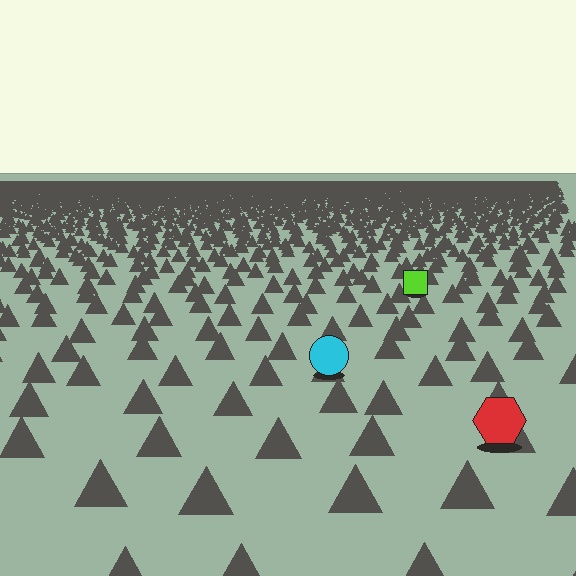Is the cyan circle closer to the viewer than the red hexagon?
No. The red hexagon is closer — you can tell from the texture gradient: the ground texture is coarser near it.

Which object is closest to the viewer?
The red hexagon is closest. The texture marks near it are larger and more spread out.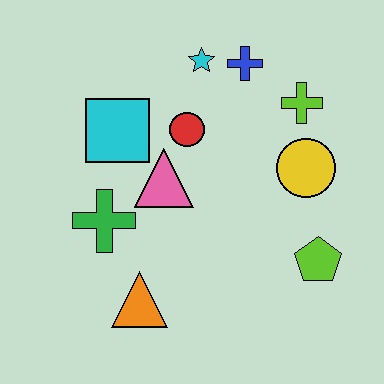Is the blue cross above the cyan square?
Yes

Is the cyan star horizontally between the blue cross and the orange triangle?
Yes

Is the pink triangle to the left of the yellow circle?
Yes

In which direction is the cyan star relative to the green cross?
The cyan star is above the green cross.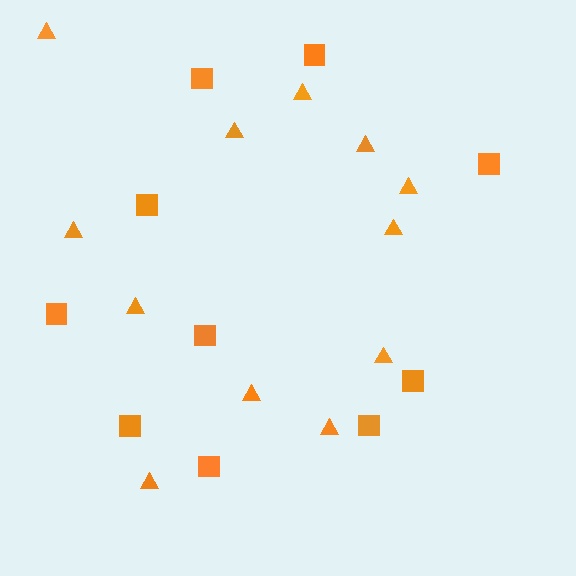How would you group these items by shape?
There are 2 groups: one group of triangles (12) and one group of squares (10).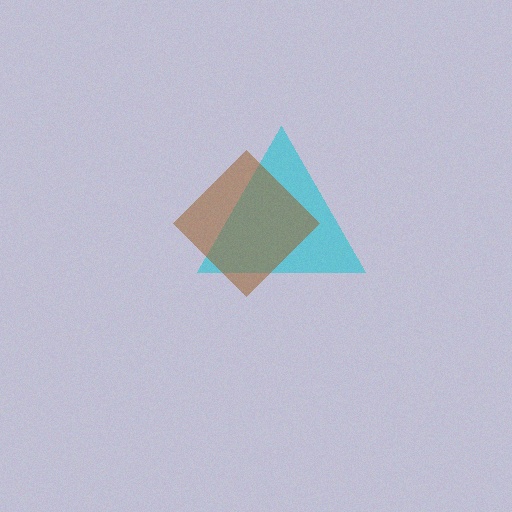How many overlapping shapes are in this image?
There are 2 overlapping shapes in the image.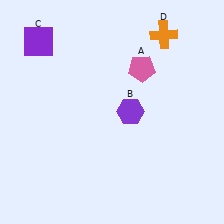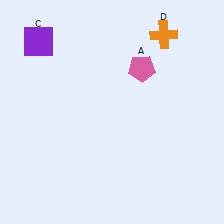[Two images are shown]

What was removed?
The purple hexagon (B) was removed in Image 2.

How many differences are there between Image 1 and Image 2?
There is 1 difference between the two images.